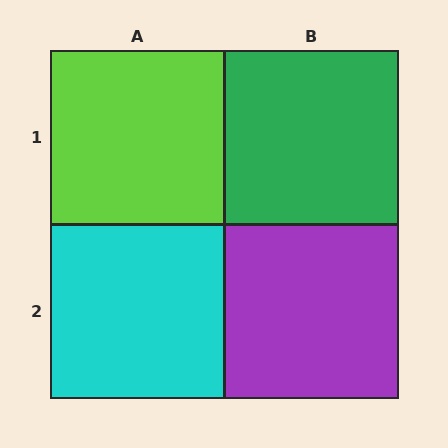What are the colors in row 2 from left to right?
Cyan, purple.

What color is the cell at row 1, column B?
Green.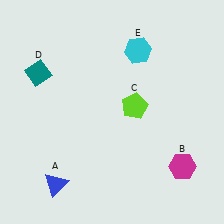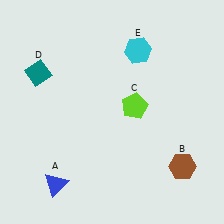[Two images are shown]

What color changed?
The hexagon (B) changed from magenta in Image 1 to brown in Image 2.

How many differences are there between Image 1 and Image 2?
There is 1 difference between the two images.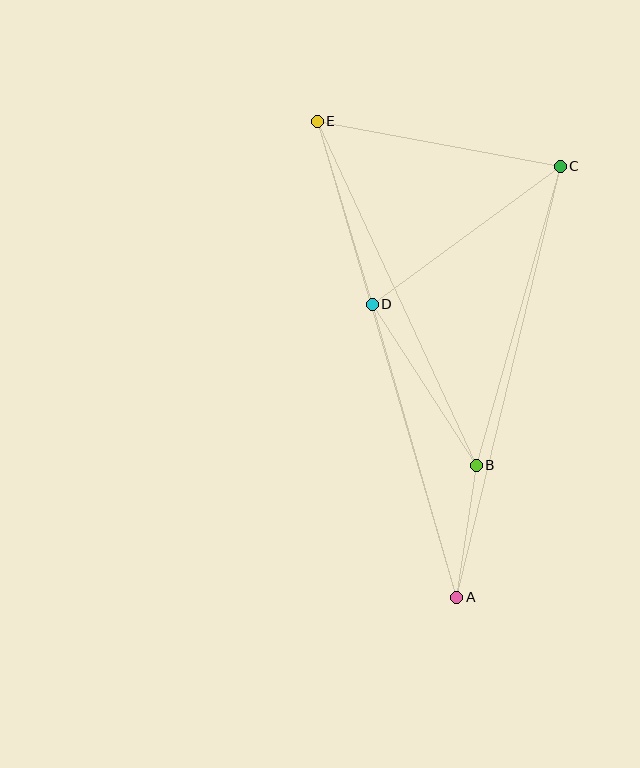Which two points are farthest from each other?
Points A and E are farthest from each other.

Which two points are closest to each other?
Points A and B are closest to each other.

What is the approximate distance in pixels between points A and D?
The distance between A and D is approximately 305 pixels.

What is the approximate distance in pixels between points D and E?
The distance between D and E is approximately 191 pixels.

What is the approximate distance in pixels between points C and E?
The distance between C and E is approximately 247 pixels.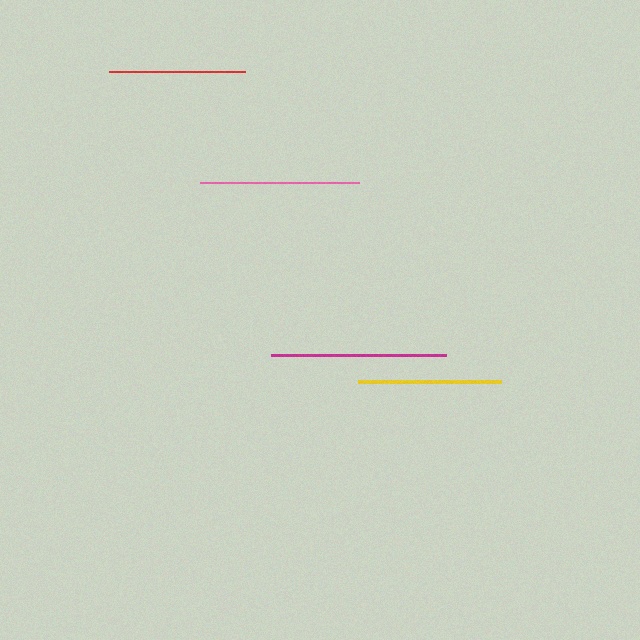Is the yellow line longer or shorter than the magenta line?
The magenta line is longer than the yellow line.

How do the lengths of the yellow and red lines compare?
The yellow and red lines are approximately the same length.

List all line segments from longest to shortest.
From longest to shortest: magenta, pink, yellow, red.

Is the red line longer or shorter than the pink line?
The pink line is longer than the red line.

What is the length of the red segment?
The red segment is approximately 136 pixels long.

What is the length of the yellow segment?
The yellow segment is approximately 143 pixels long.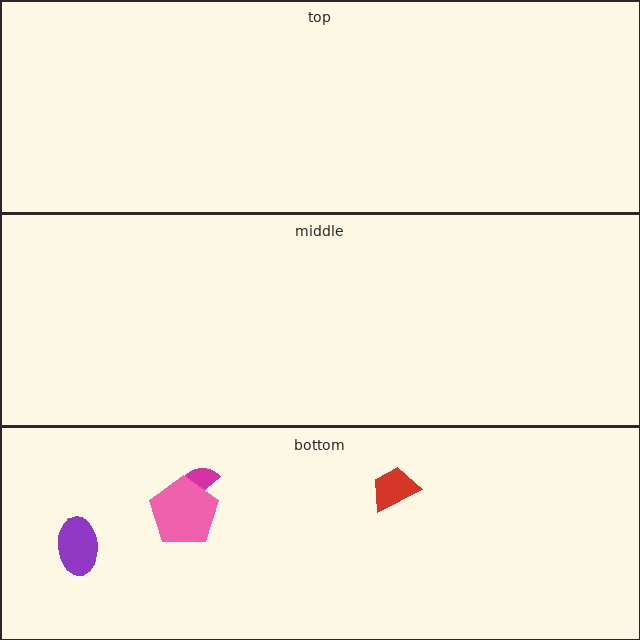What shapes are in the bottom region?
The red trapezoid, the purple ellipse, the magenta semicircle, the pink pentagon.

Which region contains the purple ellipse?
The bottom region.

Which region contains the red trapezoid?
The bottom region.